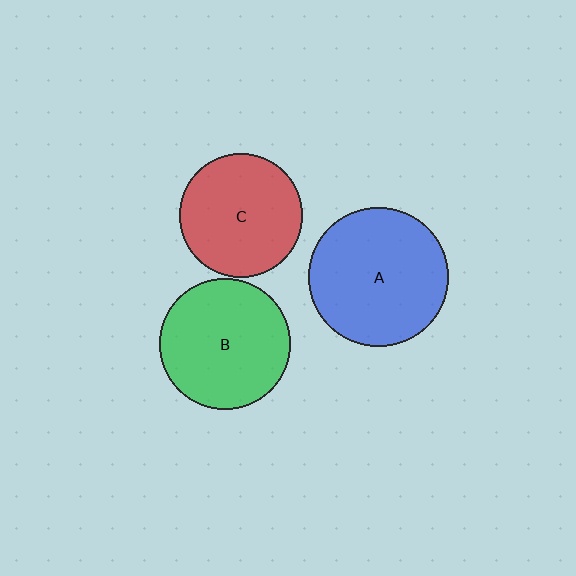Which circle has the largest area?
Circle A (blue).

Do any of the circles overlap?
No, none of the circles overlap.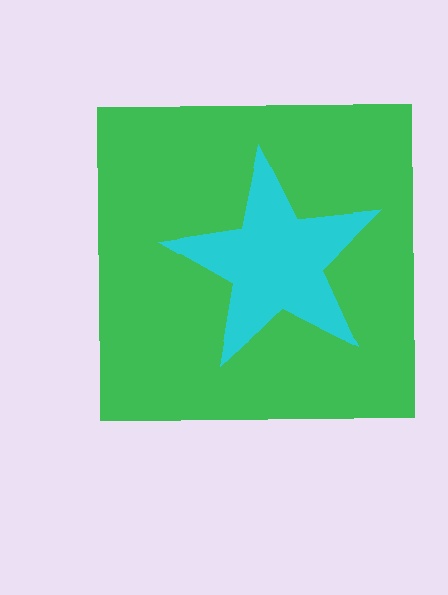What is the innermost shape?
The cyan star.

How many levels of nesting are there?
2.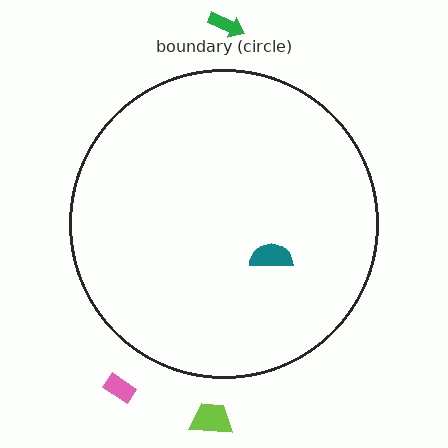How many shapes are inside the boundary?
1 inside, 3 outside.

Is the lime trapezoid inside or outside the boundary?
Outside.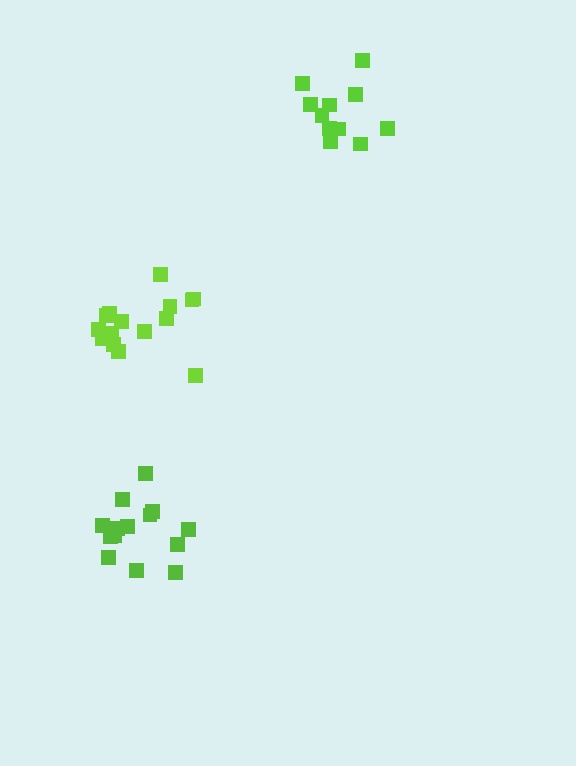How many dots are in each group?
Group 1: 15 dots, Group 2: 14 dots, Group 3: 11 dots (40 total).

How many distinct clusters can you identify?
There are 3 distinct clusters.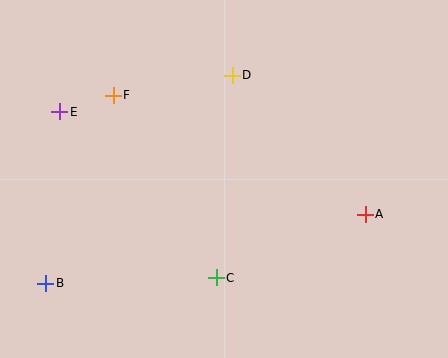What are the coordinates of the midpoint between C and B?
The midpoint between C and B is at (131, 281).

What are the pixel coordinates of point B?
Point B is at (46, 283).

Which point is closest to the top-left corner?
Point E is closest to the top-left corner.